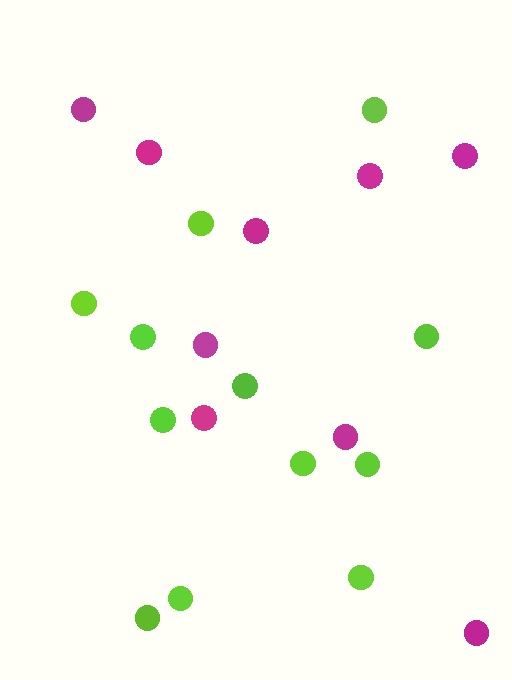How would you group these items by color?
There are 2 groups: one group of lime circles (12) and one group of magenta circles (9).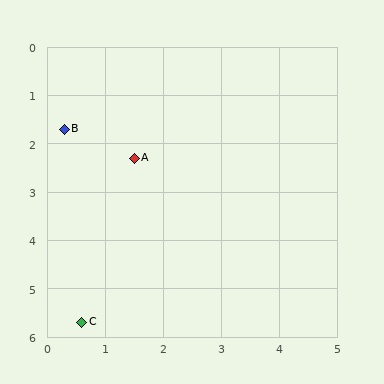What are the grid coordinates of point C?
Point C is at approximately (0.6, 5.7).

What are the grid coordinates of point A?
Point A is at approximately (1.5, 2.3).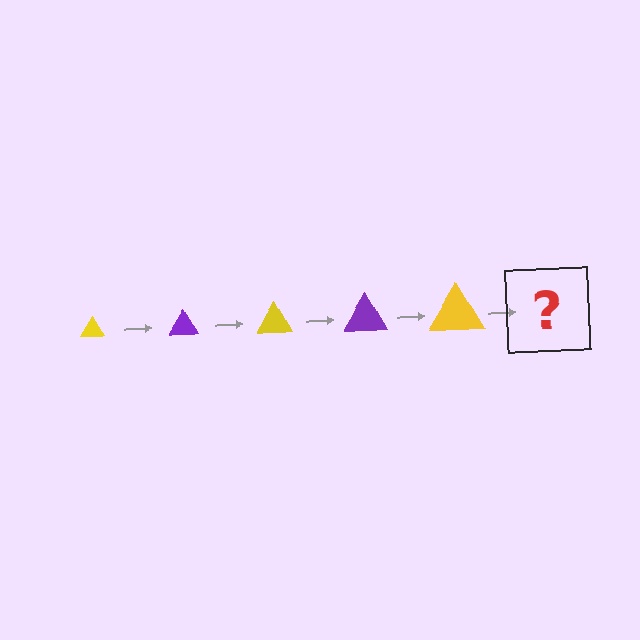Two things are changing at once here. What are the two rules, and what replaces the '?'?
The two rules are that the triangle grows larger each step and the color cycles through yellow and purple. The '?' should be a purple triangle, larger than the previous one.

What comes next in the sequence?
The next element should be a purple triangle, larger than the previous one.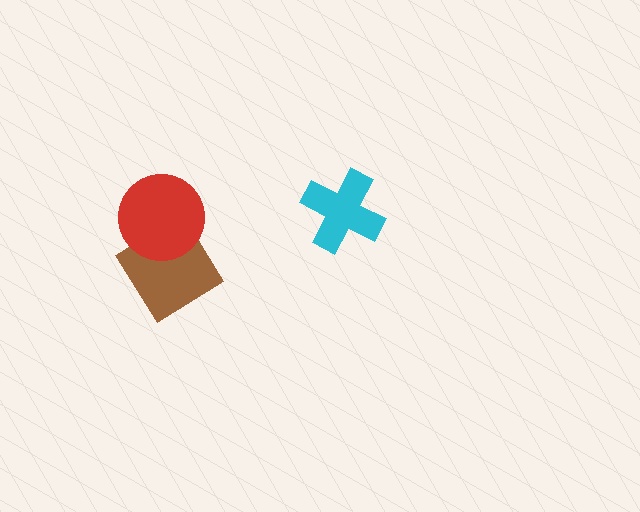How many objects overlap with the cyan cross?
0 objects overlap with the cyan cross.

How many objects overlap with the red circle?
1 object overlaps with the red circle.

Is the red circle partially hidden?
No, no other shape covers it.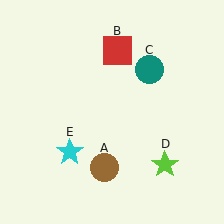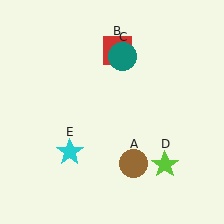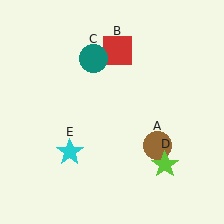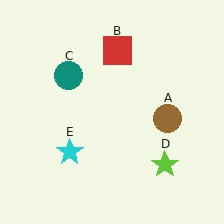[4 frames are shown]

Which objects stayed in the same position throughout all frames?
Red square (object B) and lime star (object D) and cyan star (object E) remained stationary.